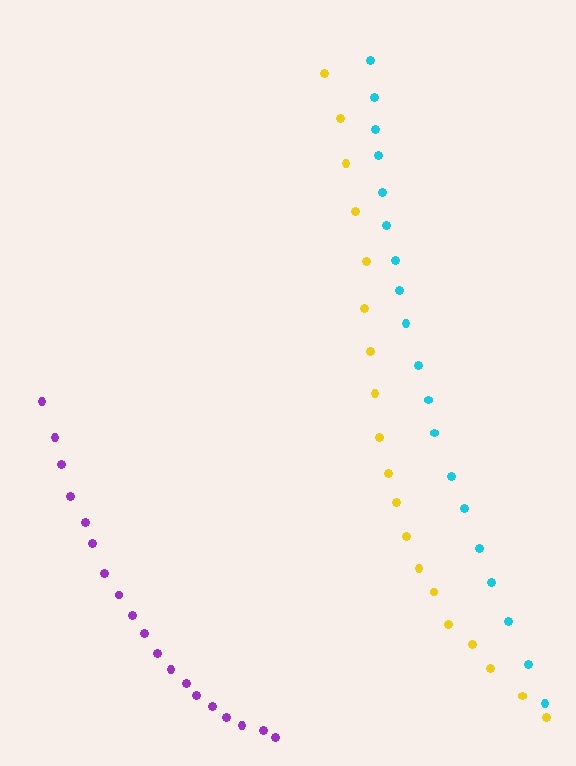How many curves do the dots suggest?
There are 3 distinct paths.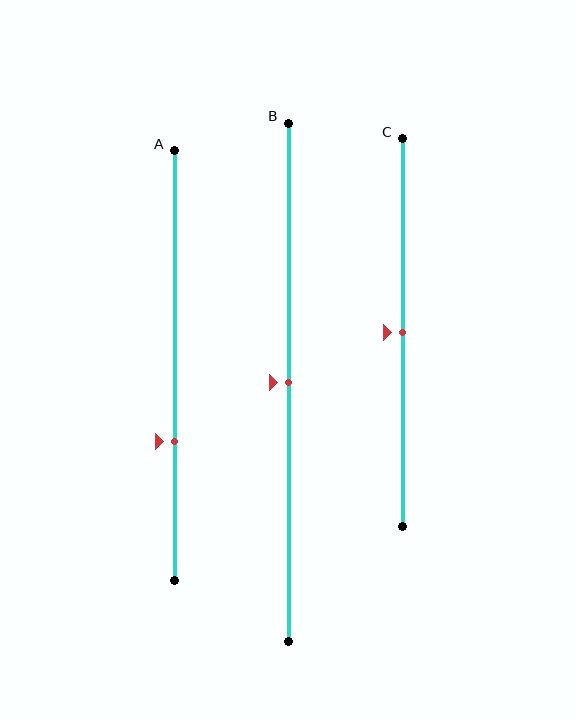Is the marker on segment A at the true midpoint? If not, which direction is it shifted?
No, the marker on segment A is shifted downward by about 18% of the segment length.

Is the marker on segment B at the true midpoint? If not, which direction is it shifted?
Yes, the marker on segment B is at the true midpoint.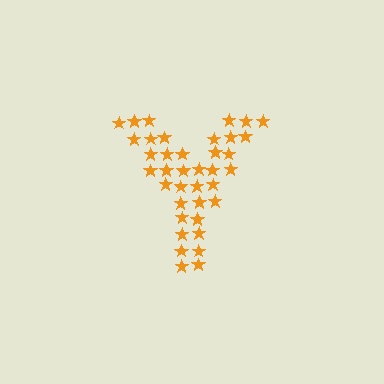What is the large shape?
The large shape is the letter Y.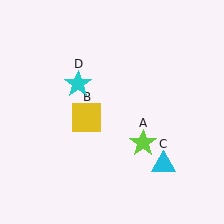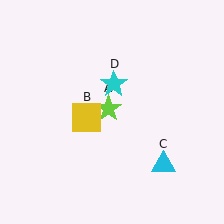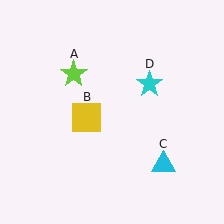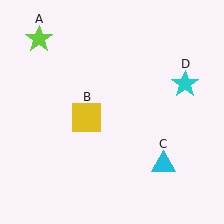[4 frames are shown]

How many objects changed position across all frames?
2 objects changed position: lime star (object A), cyan star (object D).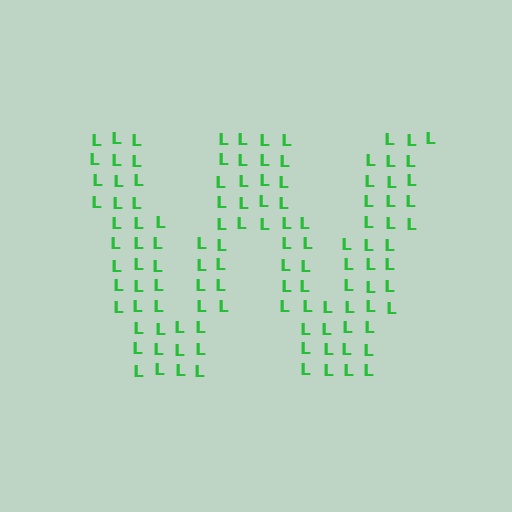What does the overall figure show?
The overall figure shows the letter W.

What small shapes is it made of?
It is made of small letter L's.